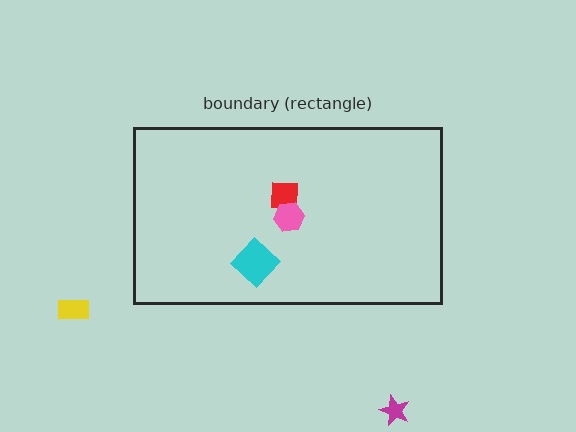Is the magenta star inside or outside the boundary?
Outside.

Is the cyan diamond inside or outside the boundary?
Inside.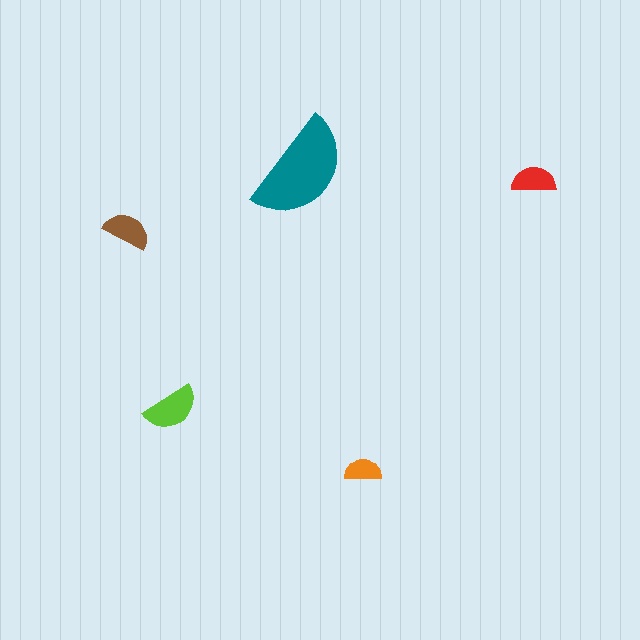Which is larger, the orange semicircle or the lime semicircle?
The lime one.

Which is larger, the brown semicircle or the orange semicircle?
The brown one.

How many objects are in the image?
There are 5 objects in the image.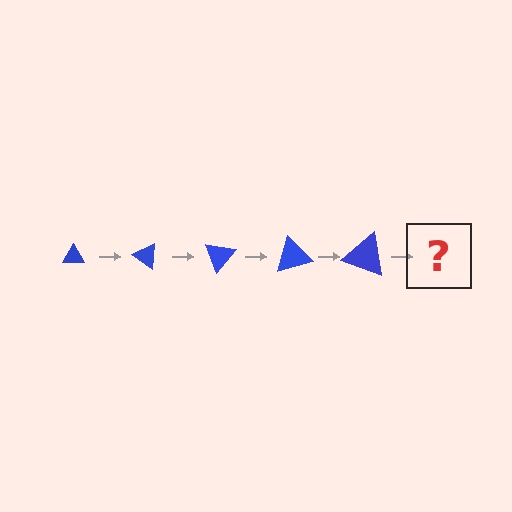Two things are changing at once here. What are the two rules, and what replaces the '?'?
The two rules are that the triangle grows larger each step and it rotates 35 degrees each step. The '?' should be a triangle, larger than the previous one and rotated 175 degrees from the start.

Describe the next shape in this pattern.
It should be a triangle, larger than the previous one and rotated 175 degrees from the start.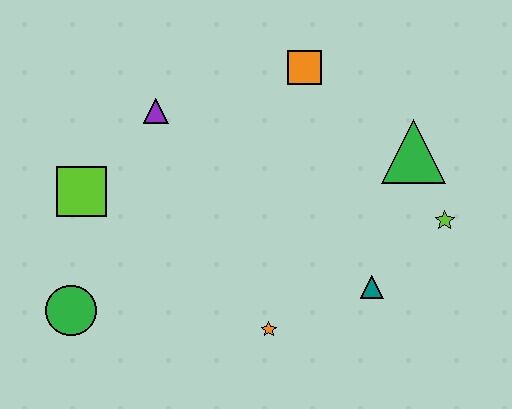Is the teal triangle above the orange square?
No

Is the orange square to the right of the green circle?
Yes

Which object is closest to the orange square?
The green triangle is closest to the orange square.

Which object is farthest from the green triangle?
The green circle is farthest from the green triangle.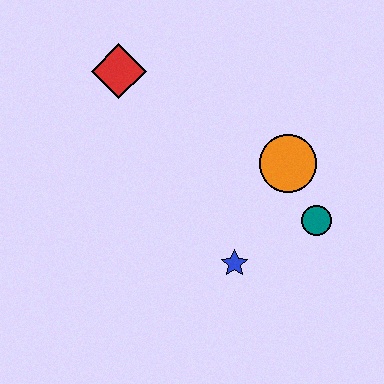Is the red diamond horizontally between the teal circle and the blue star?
No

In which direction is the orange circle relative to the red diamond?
The orange circle is to the right of the red diamond.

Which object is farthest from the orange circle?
The red diamond is farthest from the orange circle.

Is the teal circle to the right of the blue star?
Yes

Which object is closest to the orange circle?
The teal circle is closest to the orange circle.